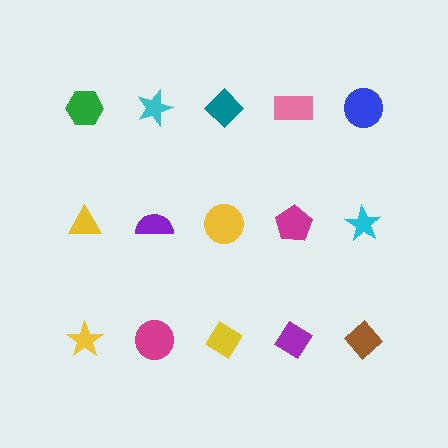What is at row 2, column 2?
A purple semicircle.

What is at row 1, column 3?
A teal diamond.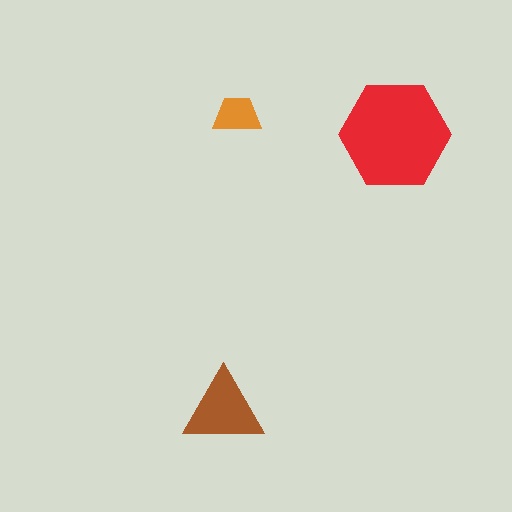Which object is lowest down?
The brown triangle is bottommost.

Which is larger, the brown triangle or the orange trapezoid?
The brown triangle.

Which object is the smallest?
The orange trapezoid.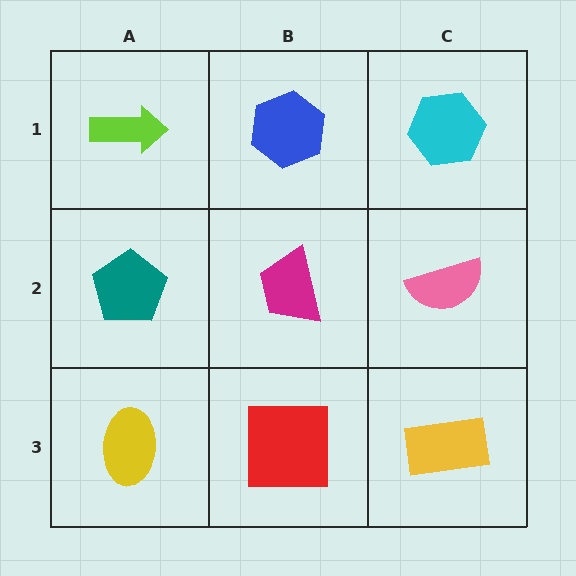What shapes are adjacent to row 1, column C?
A pink semicircle (row 2, column C), a blue hexagon (row 1, column B).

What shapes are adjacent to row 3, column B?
A magenta trapezoid (row 2, column B), a yellow ellipse (row 3, column A), a yellow rectangle (row 3, column C).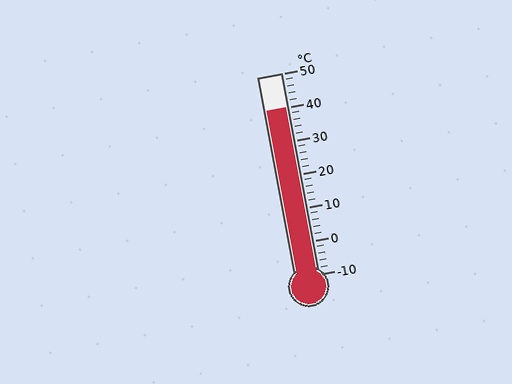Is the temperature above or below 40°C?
The temperature is at 40°C.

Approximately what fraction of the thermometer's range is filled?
The thermometer is filled to approximately 85% of its range.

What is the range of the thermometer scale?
The thermometer scale ranges from -10°C to 50°C.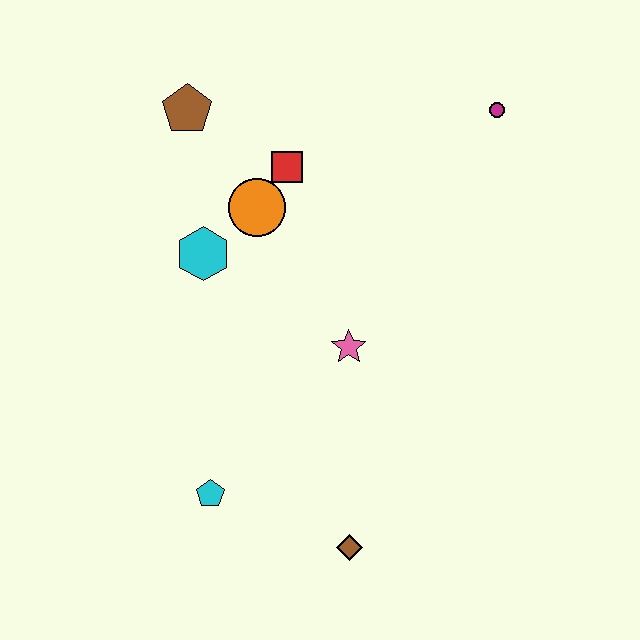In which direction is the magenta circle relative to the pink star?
The magenta circle is above the pink star.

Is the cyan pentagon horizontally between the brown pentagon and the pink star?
Yes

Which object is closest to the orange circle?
The red square is closest to the orange circle.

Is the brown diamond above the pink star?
No